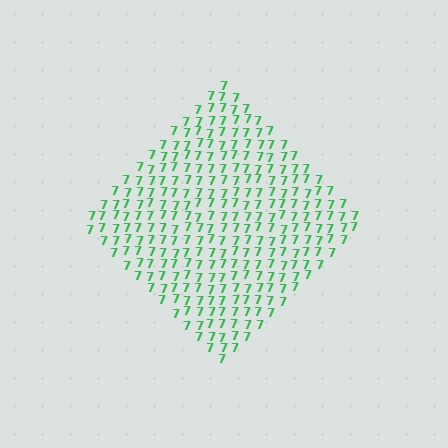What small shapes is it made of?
It is made of small digit 7's.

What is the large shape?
The large shape is a diamond.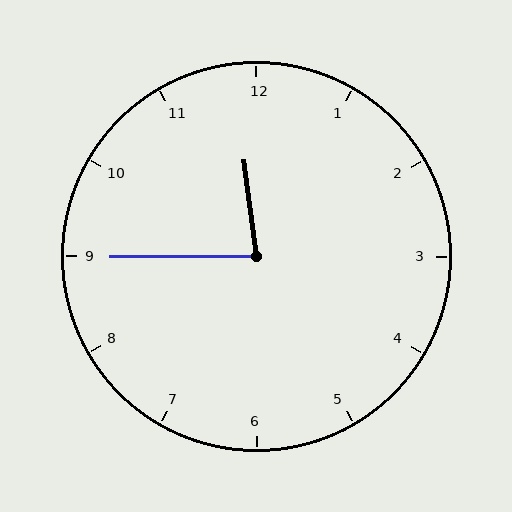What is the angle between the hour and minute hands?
Approximately 82 degrees.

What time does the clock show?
11:45.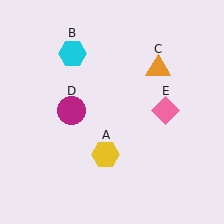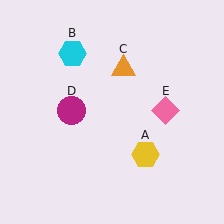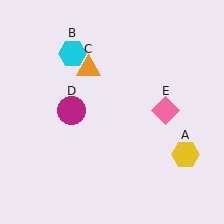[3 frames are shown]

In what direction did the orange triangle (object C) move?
The orange triangle (object C) moved left.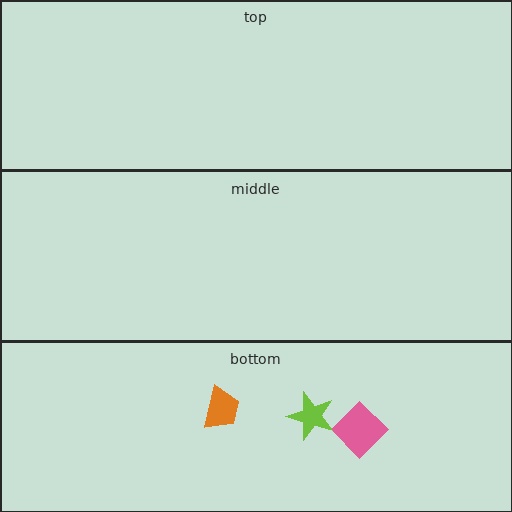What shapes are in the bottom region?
The pink diamond, the lime star, the orange trapezoid.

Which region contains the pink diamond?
The bottom region.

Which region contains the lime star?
The bottom region.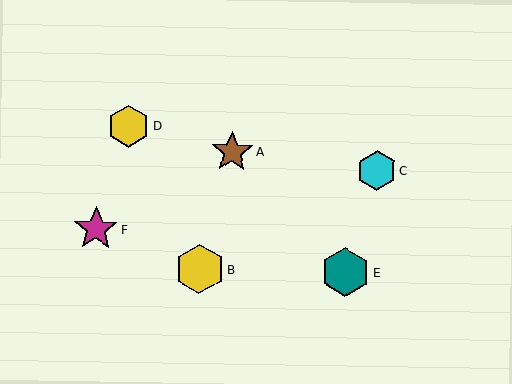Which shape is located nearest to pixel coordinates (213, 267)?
The yellow hexagon (labeled B) at (199, 269) is nearest to that location.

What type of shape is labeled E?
Shape E is a teal hexagon.